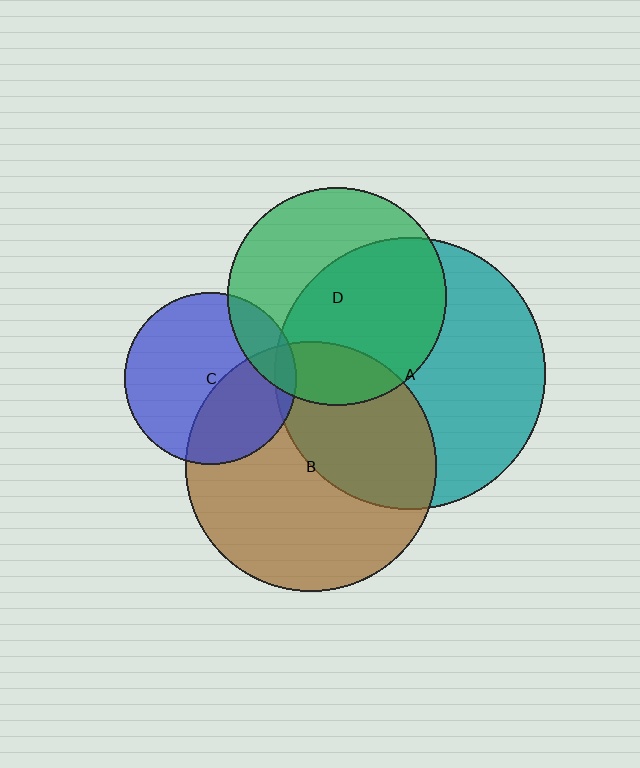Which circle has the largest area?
Circle A (teal).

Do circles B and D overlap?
Yes.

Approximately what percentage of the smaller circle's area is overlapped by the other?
Approximately 20%.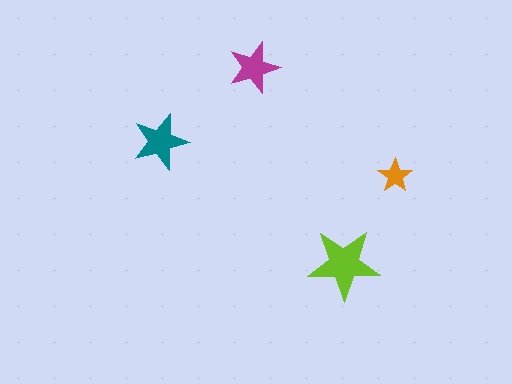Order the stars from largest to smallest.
the lime one, the teal one, the magenta one, the orange one.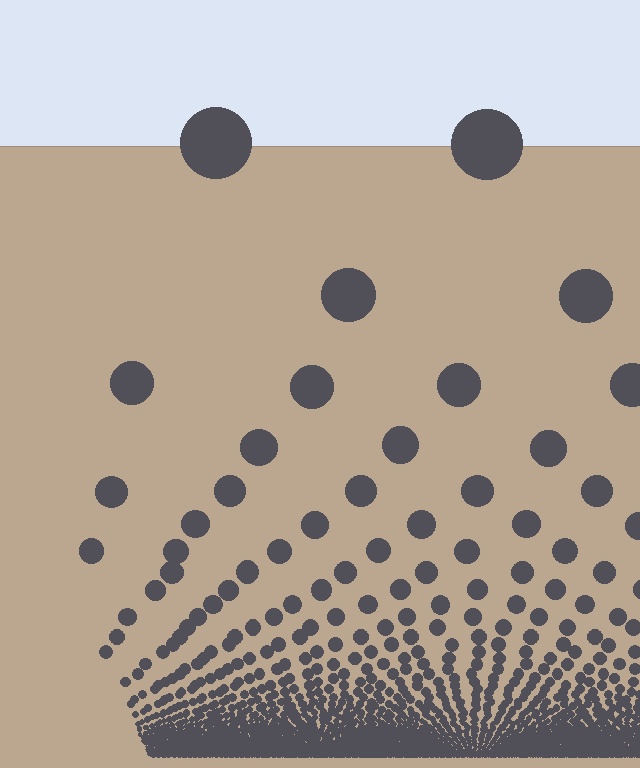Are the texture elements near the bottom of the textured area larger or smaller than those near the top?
Smaller. The gradient is inverted — elements near the bottom are smaller and denser.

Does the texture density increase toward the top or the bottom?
Density increases toward the bottom.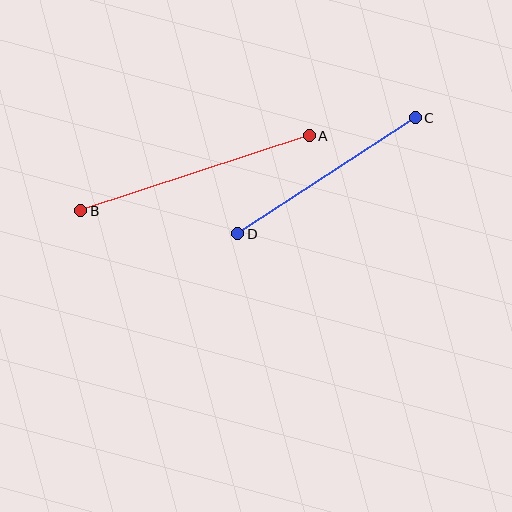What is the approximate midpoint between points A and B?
The midpoint is at approximately (195, 173) pixels.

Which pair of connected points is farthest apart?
Points A and B are farthest apart.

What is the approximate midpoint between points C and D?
The midpoint is at approximately (326, 176) pixels.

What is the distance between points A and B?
The distance is approximately 240 pixels.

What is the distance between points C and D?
The distance is approximately 212 pixels.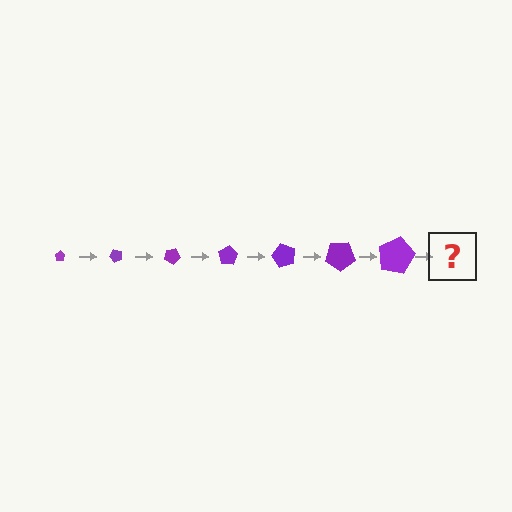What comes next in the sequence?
The next element should be a pentagon, larger than the previous one and rotated 350 degrees from the start.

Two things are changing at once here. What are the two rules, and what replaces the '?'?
The two rules are that the pentagon grows larger each step and it rotates 50 degrees each step. The '?' should be a pentagon, larger than the previous one and rotated 350 degrees from the start.